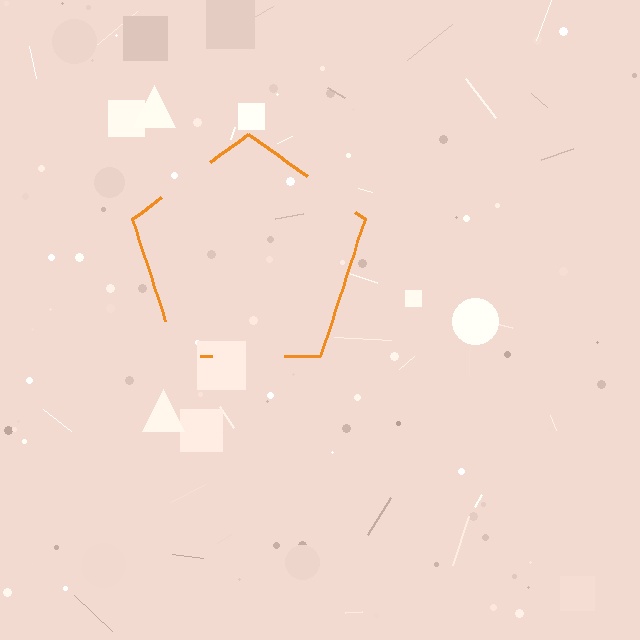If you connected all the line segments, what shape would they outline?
They would outline a pentagon.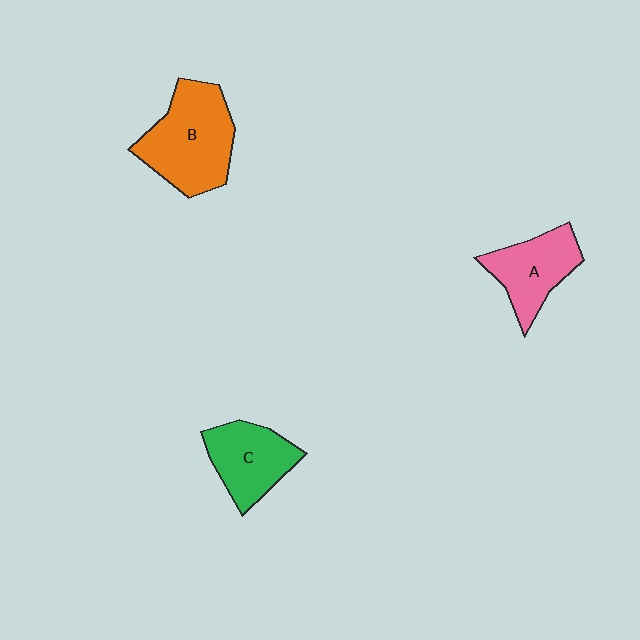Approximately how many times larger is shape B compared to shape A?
Approximately 1.5 times.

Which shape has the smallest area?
Shape A (pink).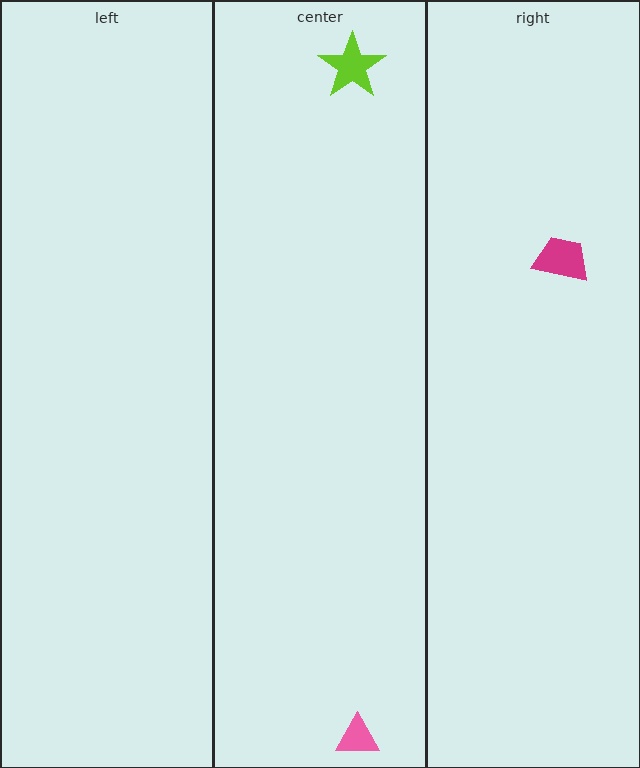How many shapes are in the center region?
2.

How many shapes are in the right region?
1.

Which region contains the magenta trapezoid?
The right region.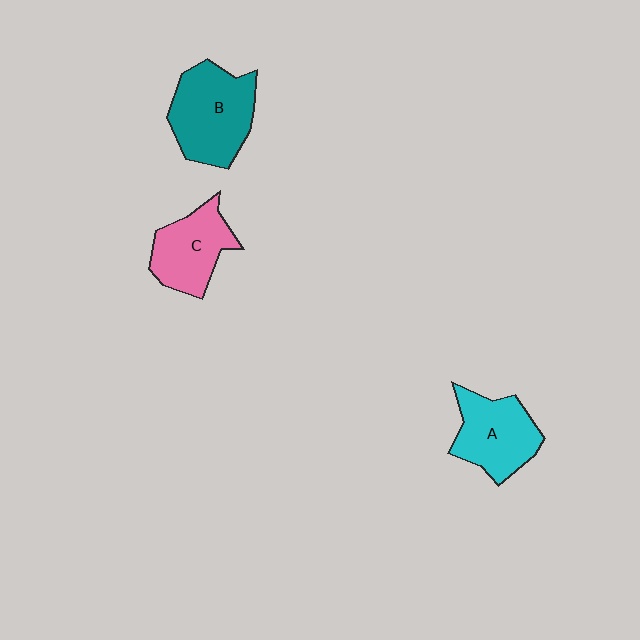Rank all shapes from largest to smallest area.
From largest to smallest: B (teal), A (cyan), C (pink).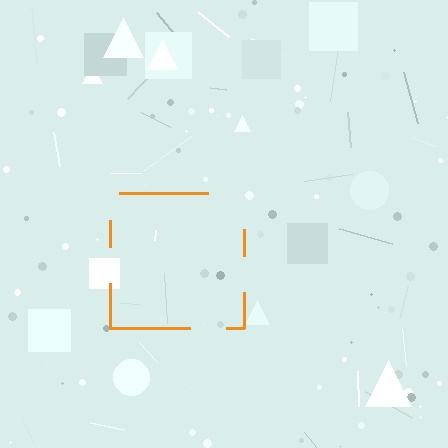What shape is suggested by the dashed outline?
The dashed outline suggests a square.